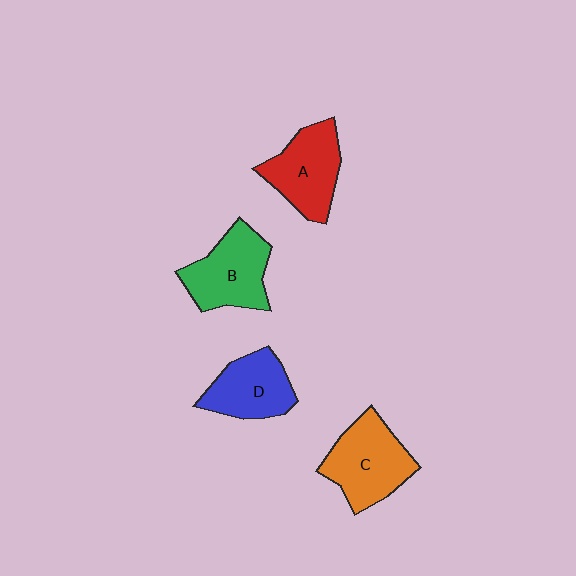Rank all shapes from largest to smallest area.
From largest to smallest: C (orange), B (green), A (red), D (blue).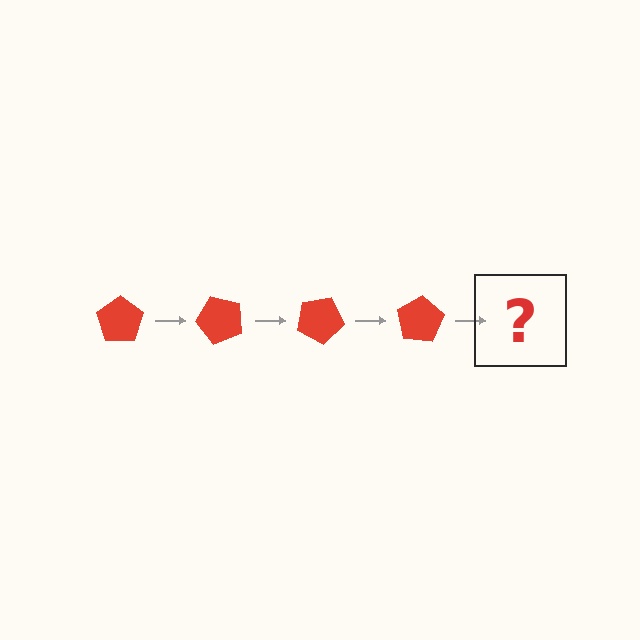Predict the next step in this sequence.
The next step is a red pentagon rotated 200 degrees.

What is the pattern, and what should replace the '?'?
The pattern is that the pentagon rotates 50 degrees each step. The '?' should be a red pentagon rotated 200 degrees.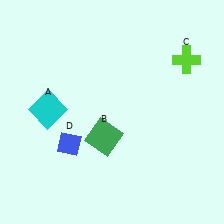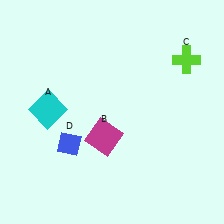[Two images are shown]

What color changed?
The square (B) changed from green in Image 1 to magenta in Image 2.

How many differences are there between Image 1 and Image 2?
There is 1 difference between the two images.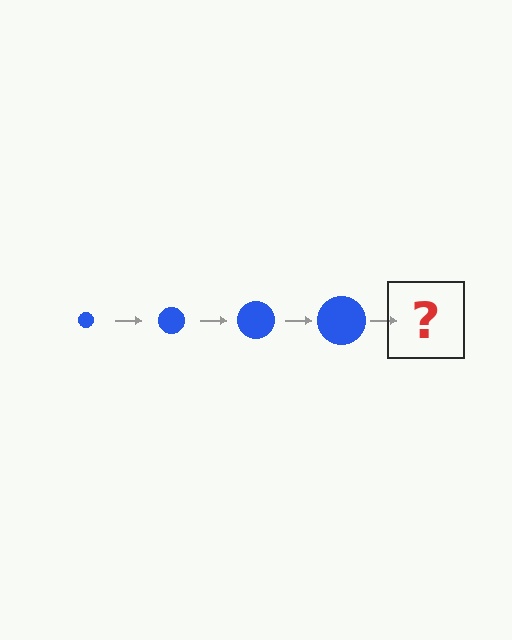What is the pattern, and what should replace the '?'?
The pattern is that the circle gets progressively larger each step. The '?' should be a blue circle, larger than the previous one.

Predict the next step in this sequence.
The next step is a blue circle, larger than the previous one.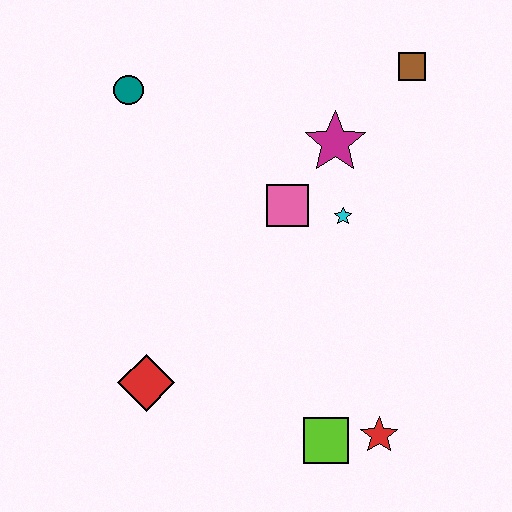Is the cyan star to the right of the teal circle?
Yes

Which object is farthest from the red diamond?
The brown square is farthest from the red diamond.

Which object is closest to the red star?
The lime square is closest to the red star.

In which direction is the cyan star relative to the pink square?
The cyan star is to the right of the pink square.